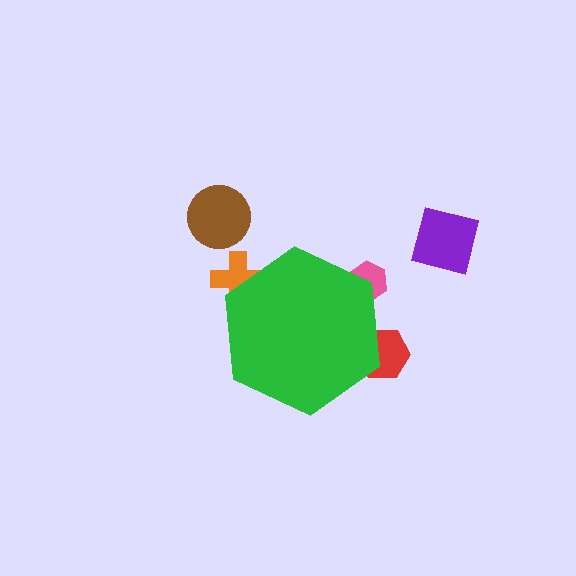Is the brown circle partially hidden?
No, the brown circle is fully visible.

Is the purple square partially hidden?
No, the purple square is fully visible.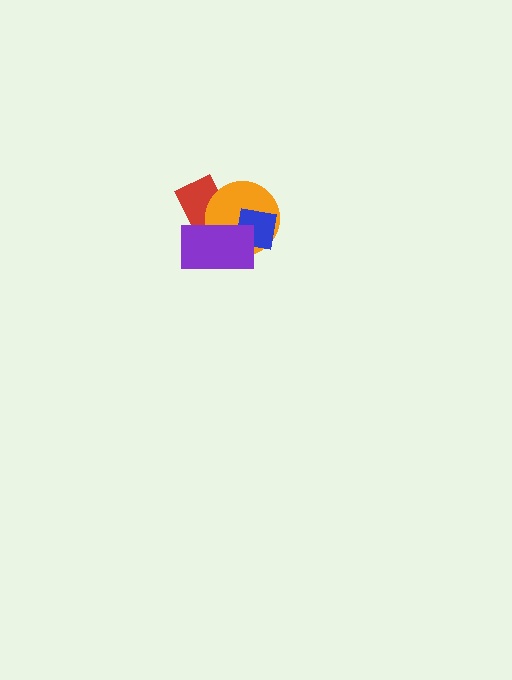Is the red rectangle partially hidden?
Yes, it is partially covered by another shape.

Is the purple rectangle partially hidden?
No, no other shape covers it.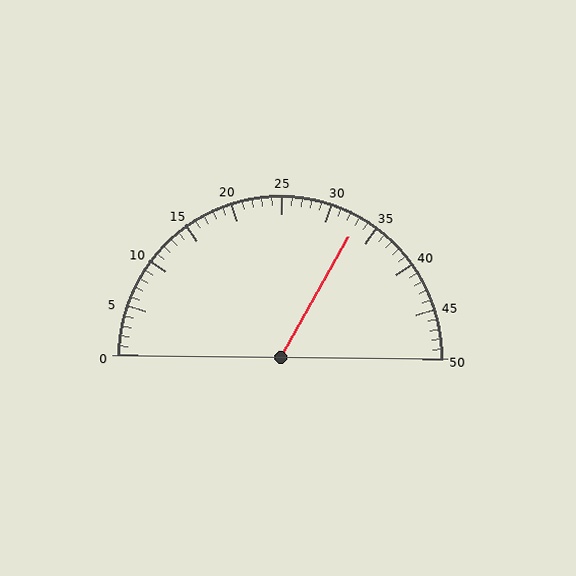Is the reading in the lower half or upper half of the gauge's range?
The reading is in the upper half of the range (0 to 50).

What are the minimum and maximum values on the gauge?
The gauge ranges from 0 to 50.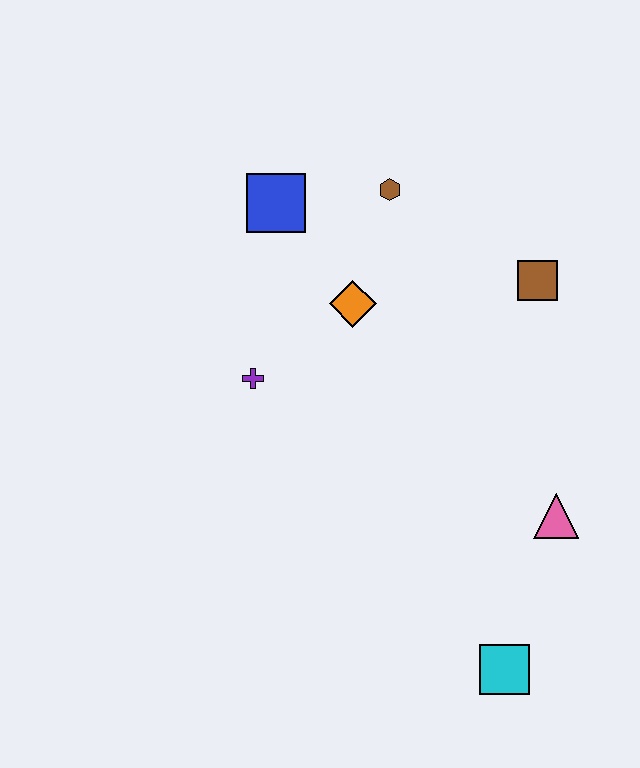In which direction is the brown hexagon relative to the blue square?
The brown hexagon is to the right of the blue square.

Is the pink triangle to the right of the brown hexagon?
Yes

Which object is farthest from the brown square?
The cyan square is farthest from the brown square.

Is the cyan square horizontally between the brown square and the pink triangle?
No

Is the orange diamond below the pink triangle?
No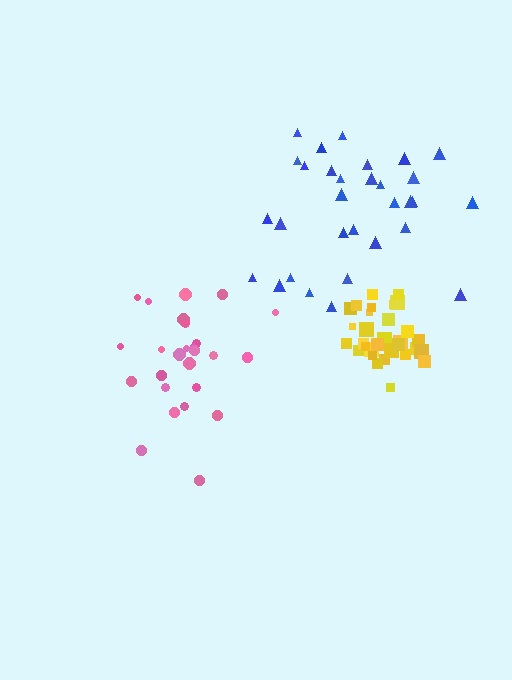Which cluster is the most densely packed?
Yellow.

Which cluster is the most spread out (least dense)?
Blue.